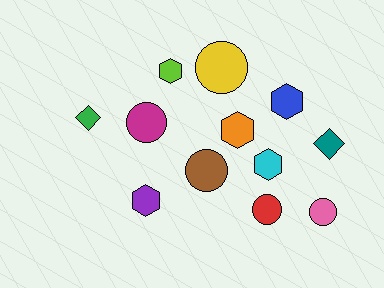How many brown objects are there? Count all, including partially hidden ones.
There is 1 brown object.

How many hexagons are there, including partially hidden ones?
There are 5 hexagons.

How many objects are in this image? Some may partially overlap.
There are 12 objects.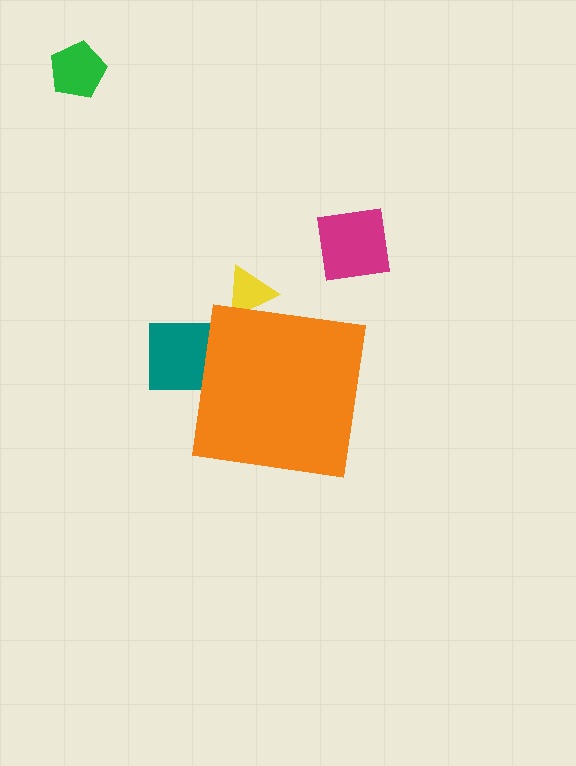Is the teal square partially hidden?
Yes, the teal square is partially hidden behind the orange square.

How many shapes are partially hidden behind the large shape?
2 shapes are partially hidden.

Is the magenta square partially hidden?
No, the magenta square is fully visible.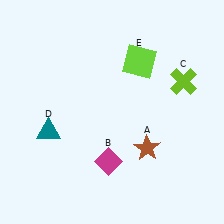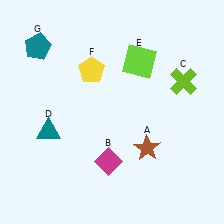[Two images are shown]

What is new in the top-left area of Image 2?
A teal pentagon (G) was added in the top-left area of Image 2.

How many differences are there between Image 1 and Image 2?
There are 2 differences between the two images.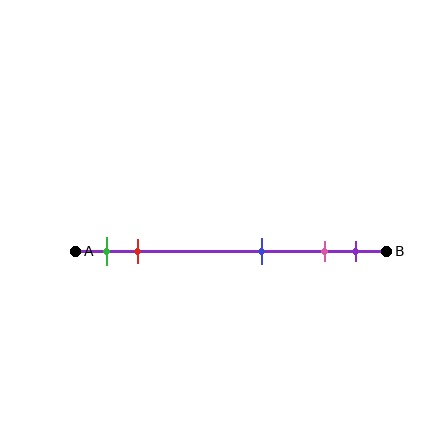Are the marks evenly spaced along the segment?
No, the marks are not evenly spaced.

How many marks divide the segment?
There are 5 marks dividing the segment.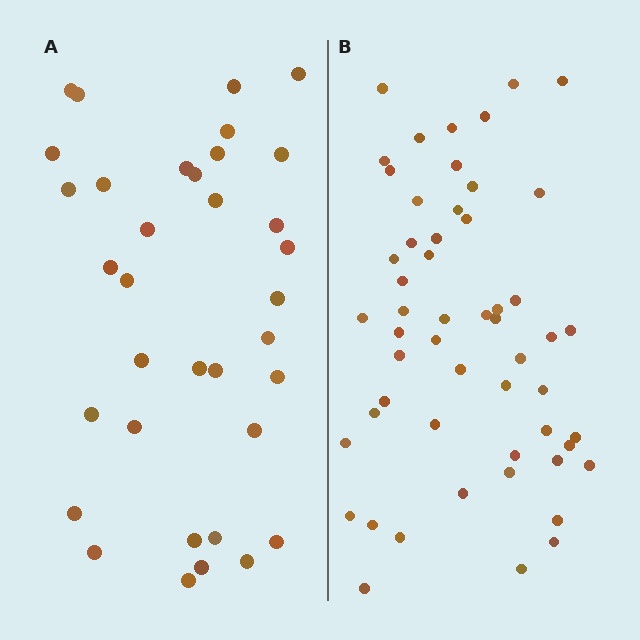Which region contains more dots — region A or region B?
Region B (the right region) has more dots.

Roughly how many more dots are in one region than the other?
Region B has approximately 20 more dots than region A.